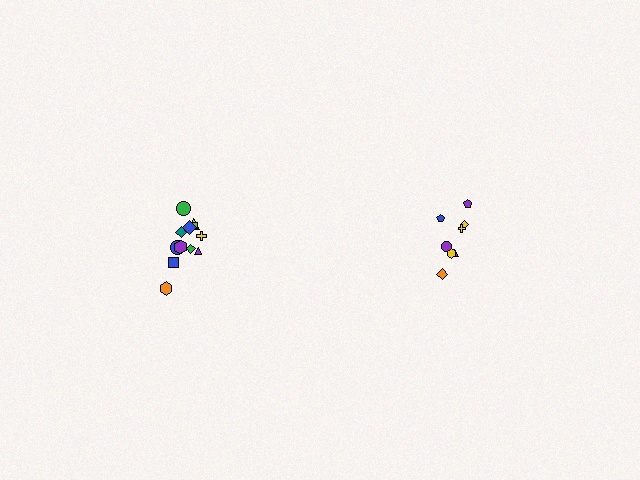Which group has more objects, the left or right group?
The left group.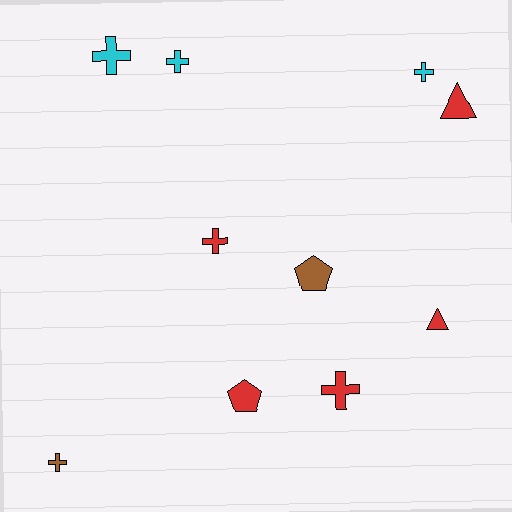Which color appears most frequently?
Red, with 5 objects.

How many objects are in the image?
There are 10 objects.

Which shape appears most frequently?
Cross, with 6 objects.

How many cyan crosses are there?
There are 3 cyan crosses.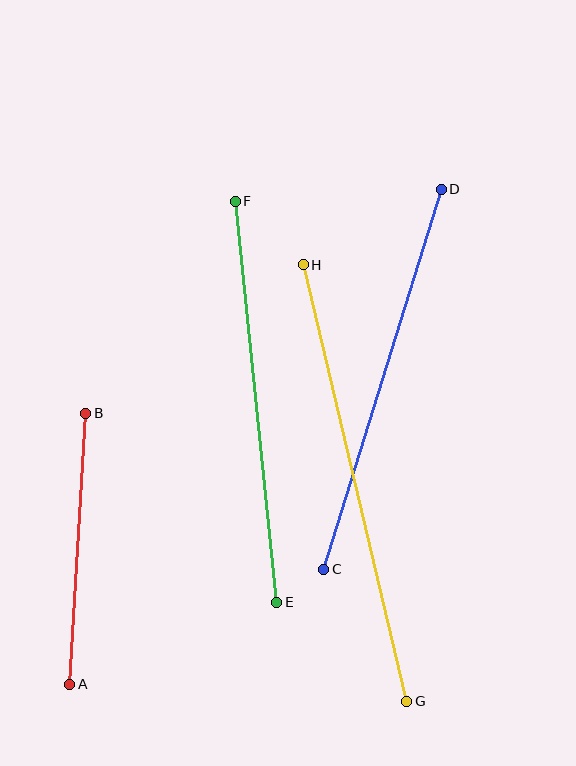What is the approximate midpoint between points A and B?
The midpoint is at approximately (78, 549) pixels.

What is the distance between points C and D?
The distance is approximately 398 pixels.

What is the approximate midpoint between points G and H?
The midpoint is at approximately (355, 483) pixels.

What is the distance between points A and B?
The distance is approximately 271 pixels.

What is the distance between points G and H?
The distance is approximately 448 pixels.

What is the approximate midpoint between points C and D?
The midpoint is at approximately (382, 379) pixels.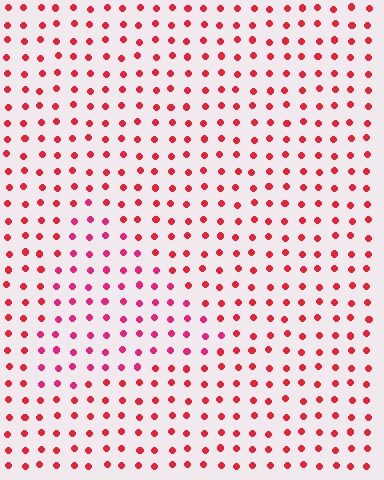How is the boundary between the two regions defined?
The boundary is defined purely by a slight shift in hue (about 21 degrees). Spacing, size, and orientation are identical on both sides.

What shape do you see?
I see a triangle.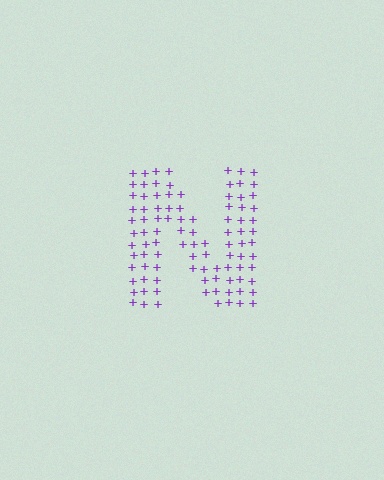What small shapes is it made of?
It is made of small plus signs.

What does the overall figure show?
The overall figure shows the letter N.